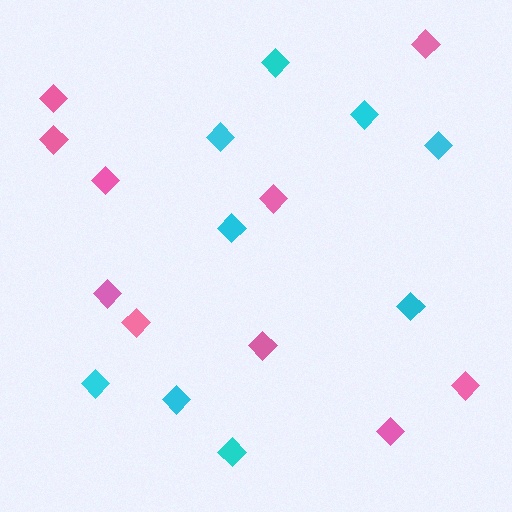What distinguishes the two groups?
There are 2 groups: one group of pink diamonds (10) and one group of cyan diamonds (9).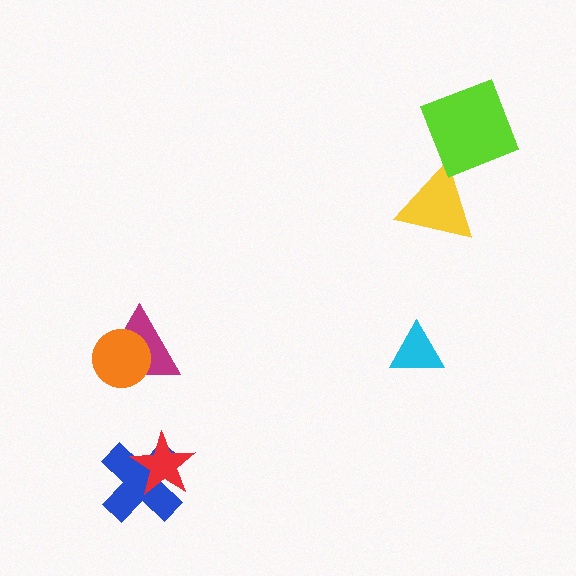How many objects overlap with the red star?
1 object overlaps with the red star.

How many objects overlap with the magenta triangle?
1 object overlaps with the magenta triangle.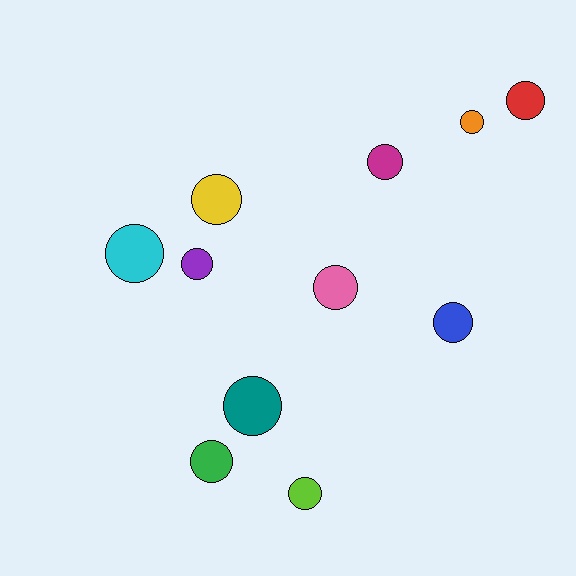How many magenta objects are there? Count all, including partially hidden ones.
There is 1 magenta object.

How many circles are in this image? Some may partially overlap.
There are 11 circles.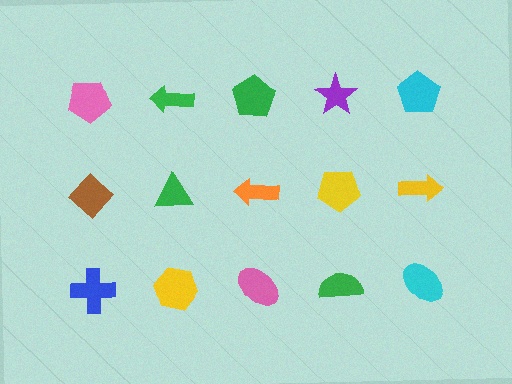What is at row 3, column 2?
A yellow hexagon.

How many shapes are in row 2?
5 shapes.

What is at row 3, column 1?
A blue cross.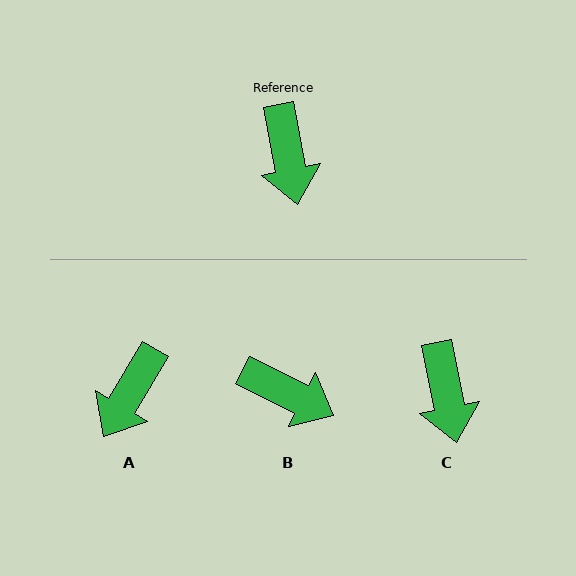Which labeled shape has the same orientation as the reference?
C.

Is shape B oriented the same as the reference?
No, it is off by about 52 degrees.